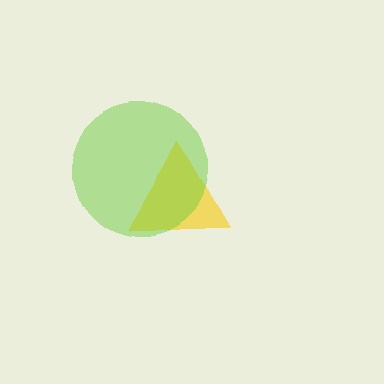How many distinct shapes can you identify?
There are 2 distinct shapes: a yellow triangle, a lime circle.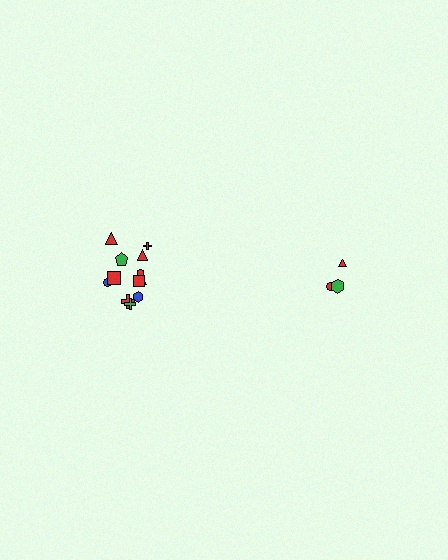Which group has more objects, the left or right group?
The left group.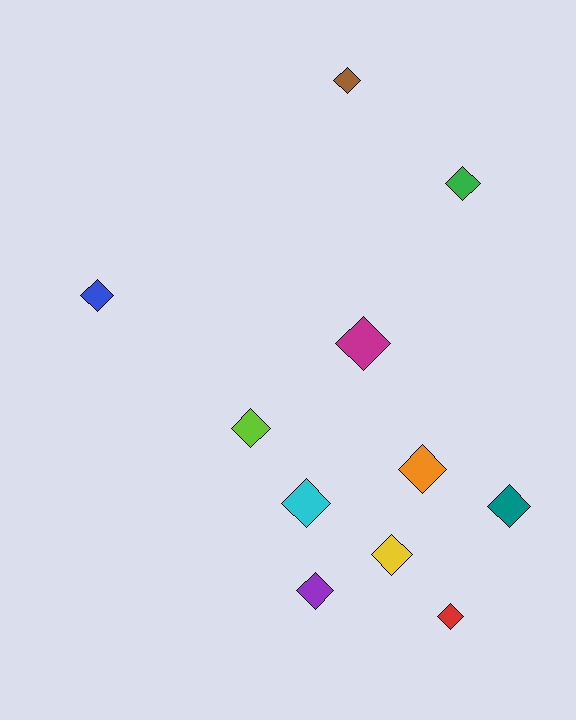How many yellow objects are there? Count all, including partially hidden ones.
There is 1 yellow object.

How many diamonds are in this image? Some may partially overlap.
There are 11 diamonds.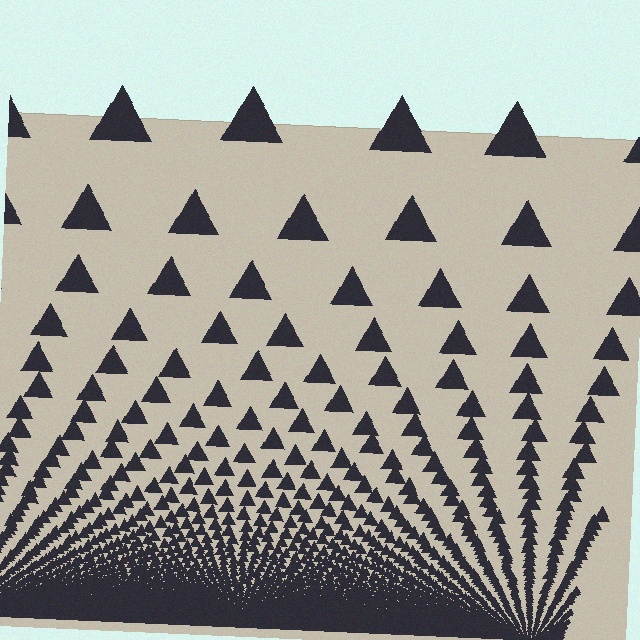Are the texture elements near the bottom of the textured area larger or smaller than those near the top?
Smaller. The gradient is inverted — elements near the bottom are smaller and denser.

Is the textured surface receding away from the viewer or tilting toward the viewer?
The surface appears to tilt toward the viewer. Texture elements get larger and sparser toward the top.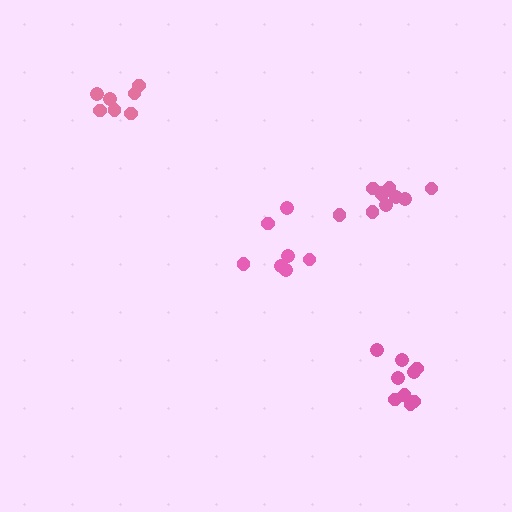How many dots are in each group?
Group 1: 7 dots, Group 2: 7 dots, Group 3: 9 dots, Group 4: 10 dots (33 total).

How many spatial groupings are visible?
There are 4 spatial groupings.